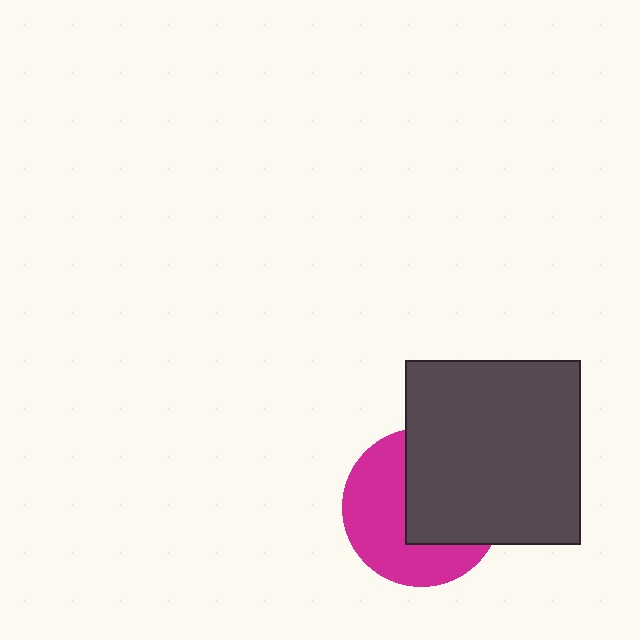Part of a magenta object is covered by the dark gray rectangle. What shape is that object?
It is a circle.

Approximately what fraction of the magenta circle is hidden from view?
Roughly 49% of the magenta circle is hidden behind the dark gray rectangle.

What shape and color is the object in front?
The object in front is a dark gray rectangle.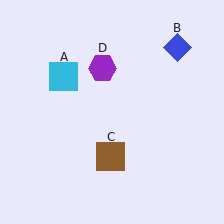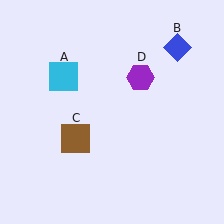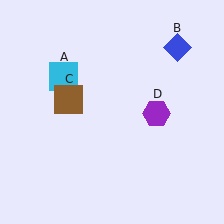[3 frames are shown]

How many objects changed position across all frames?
2 objects changed position: brown square (object C), purple hexagon (object D).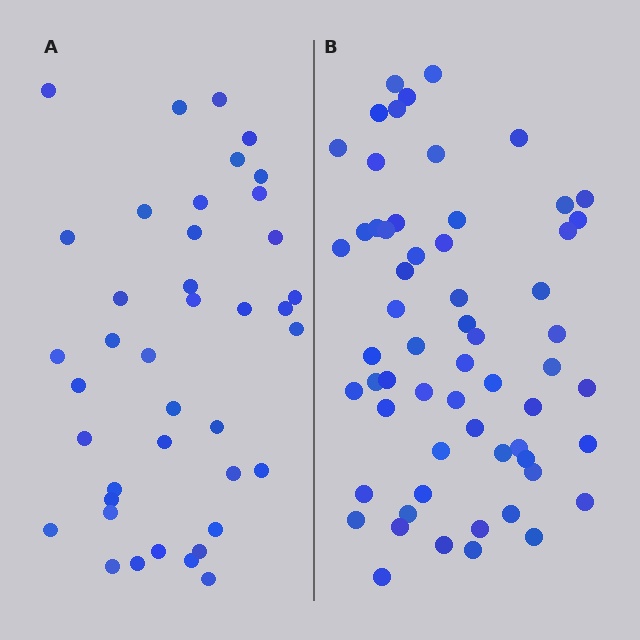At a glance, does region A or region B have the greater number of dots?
Region B (the right region) has more dots.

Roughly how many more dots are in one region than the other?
Region B has approximately 20 more dots than region A.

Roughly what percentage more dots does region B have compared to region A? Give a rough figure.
About 50% more.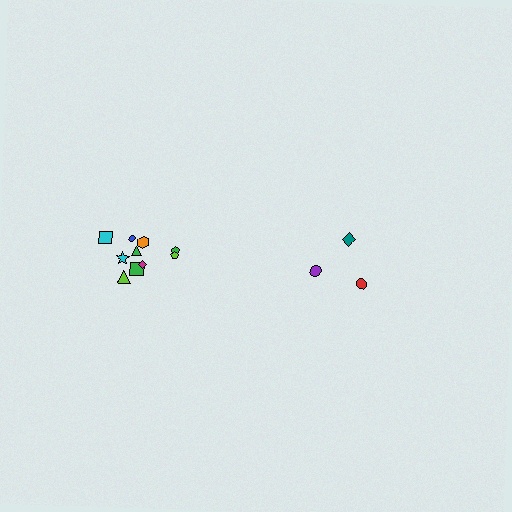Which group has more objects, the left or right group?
The left group.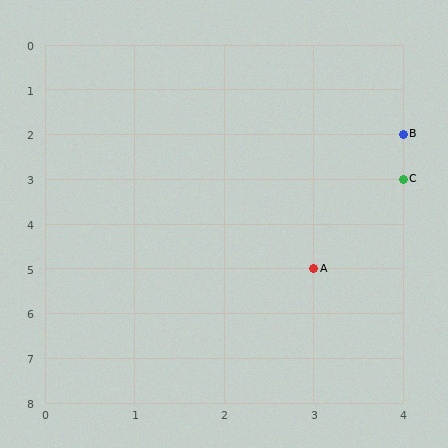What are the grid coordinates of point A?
Point A is at grid coordinates (3, 5).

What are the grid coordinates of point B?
Point B is at grid coordinates (4, 2).